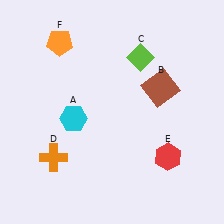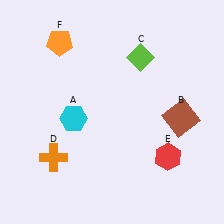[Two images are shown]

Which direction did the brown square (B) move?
The brown square (B) moved down.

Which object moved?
The brown square (B) moved down.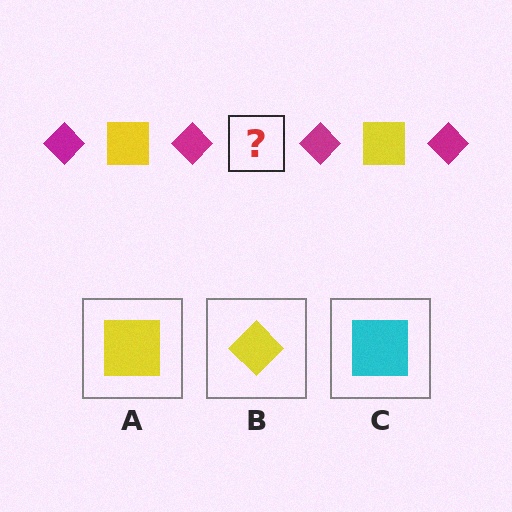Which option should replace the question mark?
Option A.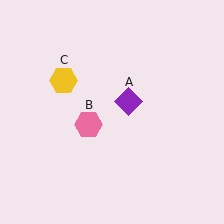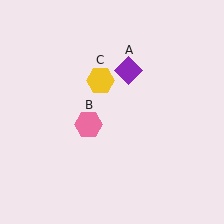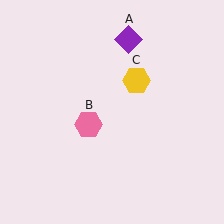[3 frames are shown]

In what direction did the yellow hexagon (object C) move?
The yellow hexagon (object C) moved right.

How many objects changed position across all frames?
2 objects changed position: purple diamond (object A), yellow hexagon (object C).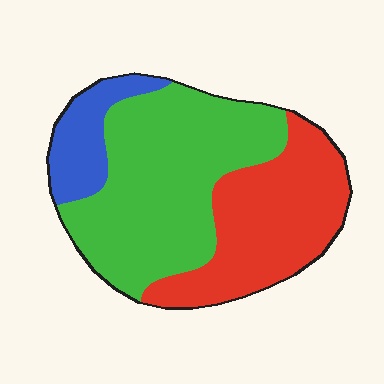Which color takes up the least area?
Blue, at roughly 15%.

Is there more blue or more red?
Red.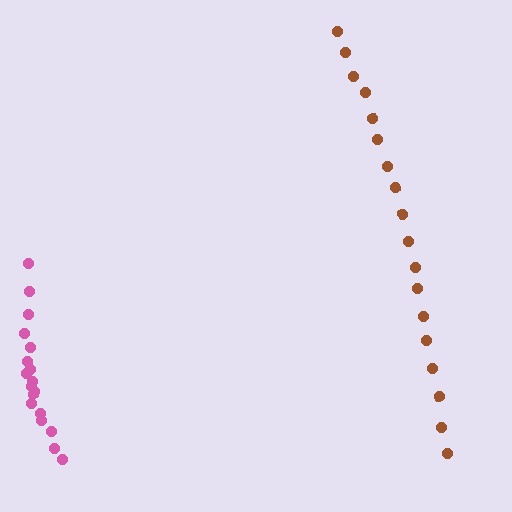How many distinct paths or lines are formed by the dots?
There are 2 distinct paths.